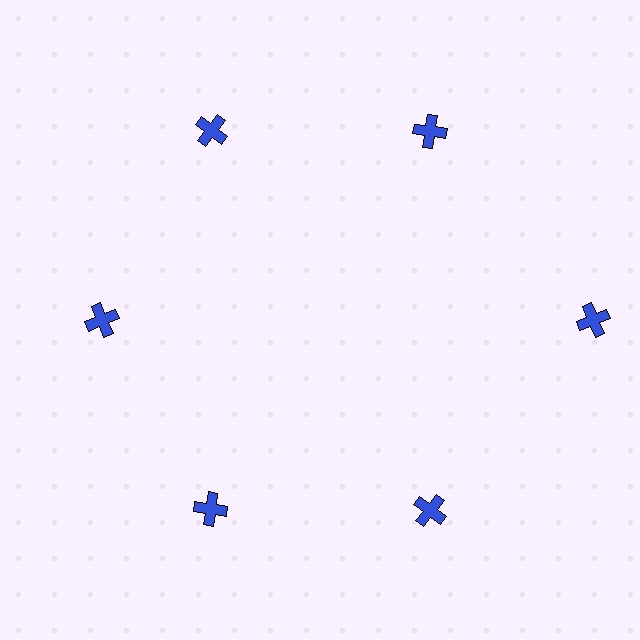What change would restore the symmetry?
The symmetry would be restored by moving it inward, back onto the ring so that all 6 crosses sit at equal angles and equal distance from the center.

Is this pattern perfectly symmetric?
No. The 6 blue crosses are arranged in a ring, but one element near the 3 o'clock position is pushed outward from the center, breaking the 6-fold rotational symmetry.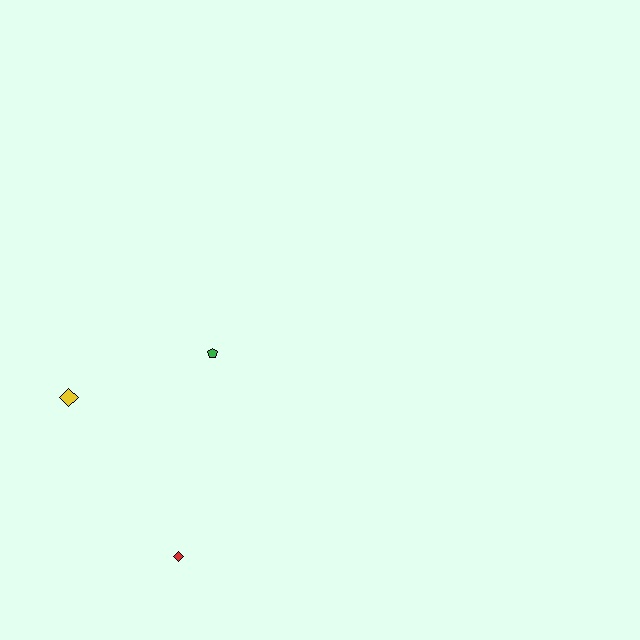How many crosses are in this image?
There are no crosses.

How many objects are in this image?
There are 3 objects.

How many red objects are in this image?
There is 1 red object.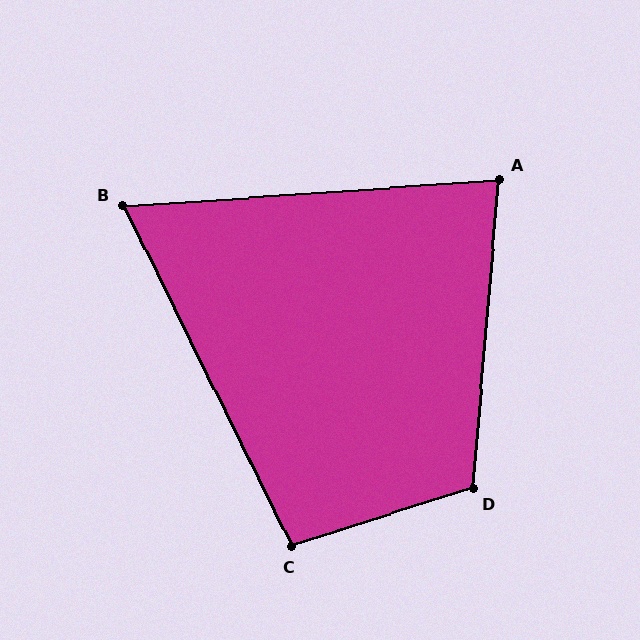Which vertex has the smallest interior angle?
B, at approximately 68 degrees.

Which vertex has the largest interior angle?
D, at approximately 112 degrees.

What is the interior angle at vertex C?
Approximately 99 degrees (obtuse).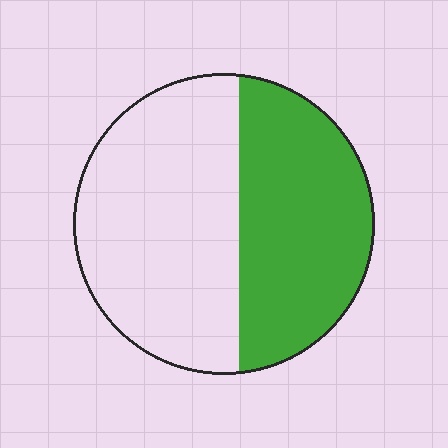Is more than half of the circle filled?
No.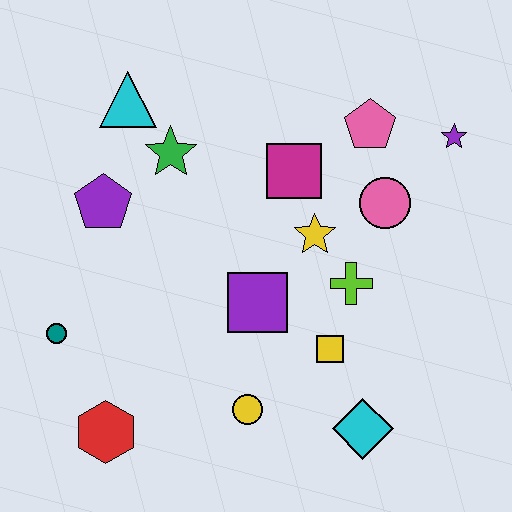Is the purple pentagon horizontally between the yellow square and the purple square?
No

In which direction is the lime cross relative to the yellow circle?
The lime cross is above the yellow circle.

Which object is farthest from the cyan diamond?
The cyan triangle is farthest from the cyan diamond.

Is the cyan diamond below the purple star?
Yes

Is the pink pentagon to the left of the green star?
No